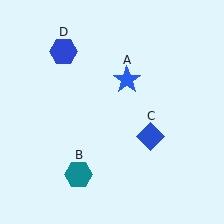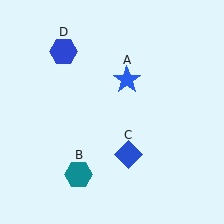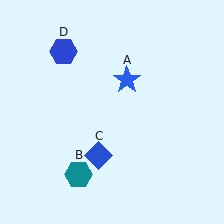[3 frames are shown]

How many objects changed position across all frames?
1 object changed position: blue diamond (object C).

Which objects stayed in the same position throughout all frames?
Blue star (object A) and teal hexagon (object B) and blue hexagon (object D) remained stationary.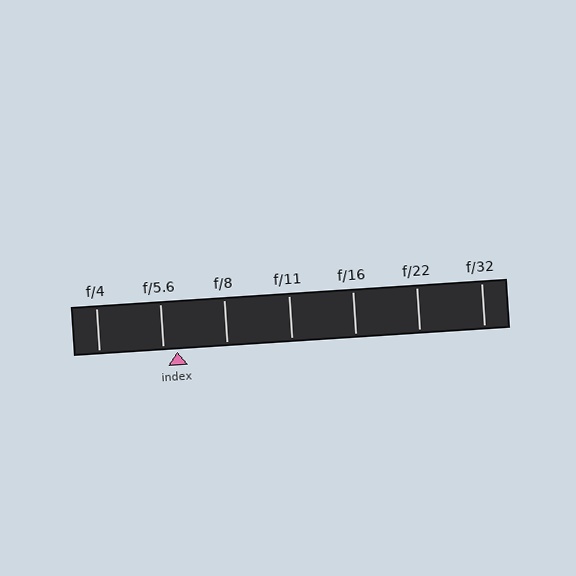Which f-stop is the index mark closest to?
The index mark is closest to f/5.6.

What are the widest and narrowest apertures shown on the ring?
The widest aperture shown is f/4 and the narrowest is f/32.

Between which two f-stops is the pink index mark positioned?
The index mark is between f/5.6 and f/8.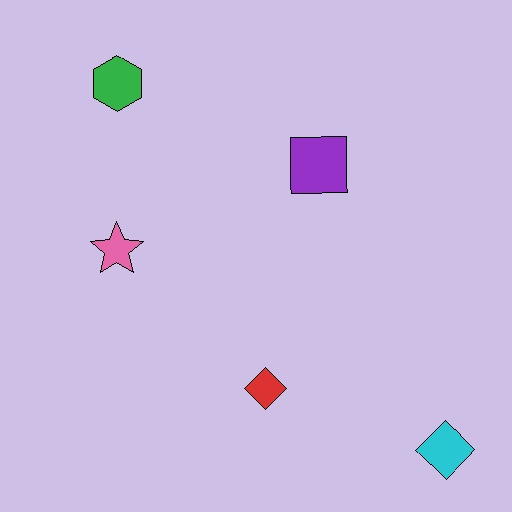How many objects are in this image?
There are 5 objects.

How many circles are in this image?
There are no circles.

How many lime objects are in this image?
There are no lime objects.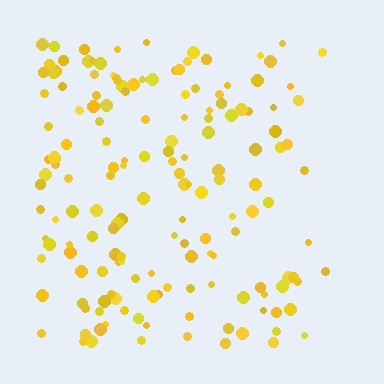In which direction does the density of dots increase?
From right to left, with the left side densest.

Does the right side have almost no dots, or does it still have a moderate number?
Still a moderate number, just noticeably fewer than the left.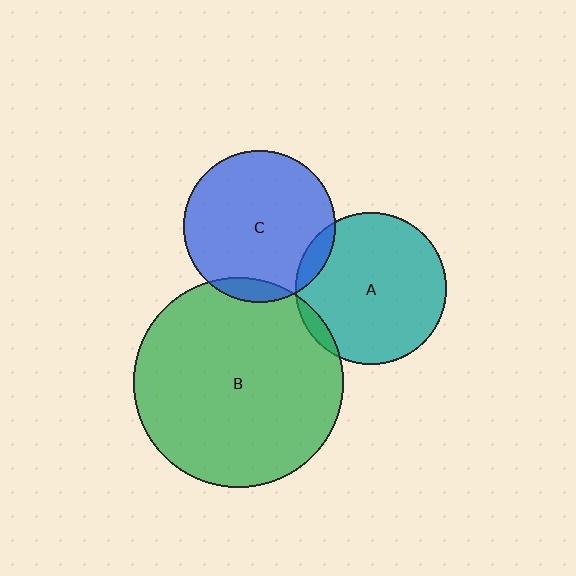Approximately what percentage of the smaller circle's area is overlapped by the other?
Approximately 5%.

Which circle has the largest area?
Circle B (green).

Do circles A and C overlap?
Yes.